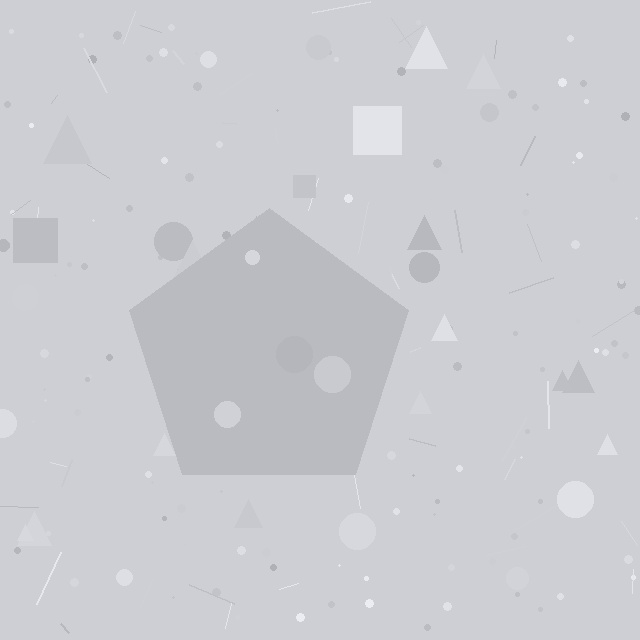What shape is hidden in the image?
A pentagon is hidden in the image.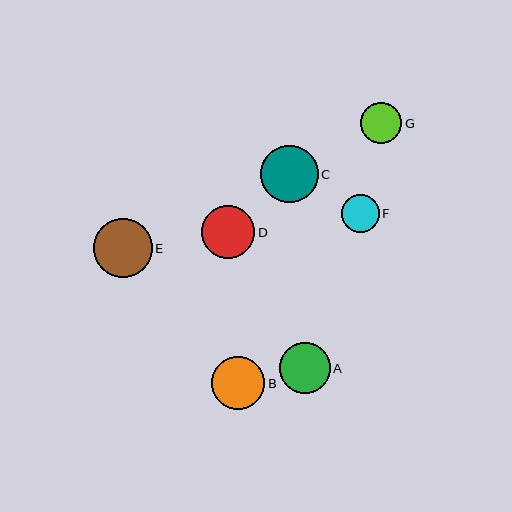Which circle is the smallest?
Circle F is the smallest with a size of approximately 38 pixels.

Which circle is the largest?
Circle E is the largest with a size of approximately 59 pixels.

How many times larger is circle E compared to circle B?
Circle E is approximately 1.1 times the size of circle B.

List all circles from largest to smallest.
From largest to smallest: E, C, D, B, A, G, F.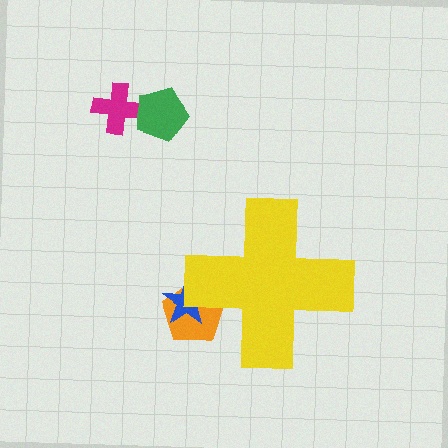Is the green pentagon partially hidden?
No, the green pentagon is fully visible.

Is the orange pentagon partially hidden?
Yes, the orange pentagon is partially hidden behind the yellow cross.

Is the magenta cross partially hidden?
No, the magenta cross is fully visible.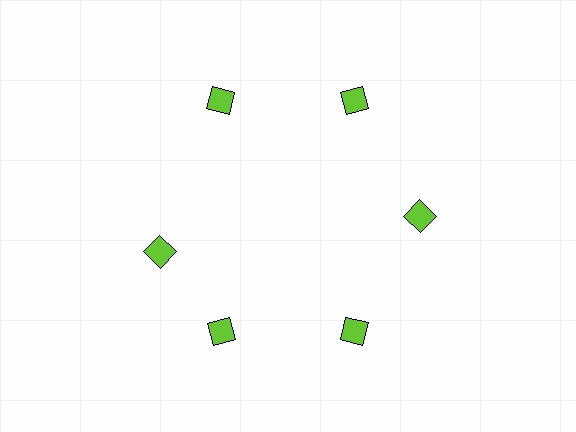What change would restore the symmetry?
The symmetry would be restored by rotating it back into even spacing with its neighbors so that all 6 diamonds sit at equal angles and equal distance from the center.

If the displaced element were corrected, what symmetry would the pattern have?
It would have 6-fold rotational symmetry — the pattern would map onto itself every 60 degrees.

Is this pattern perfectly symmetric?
No. The 6 lime diamonds are arranged in a ring, but one element near the 9 o'clock position is rotated out of alignment along the ring, breaking the 6-fold rotational symmetry.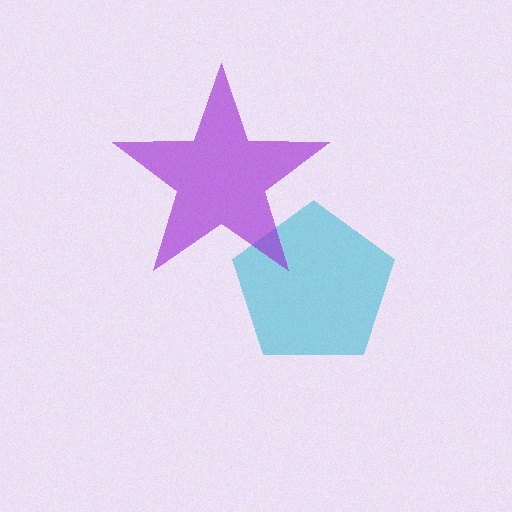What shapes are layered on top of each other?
The layered shapes are: a cyan pentagon, a purple star.